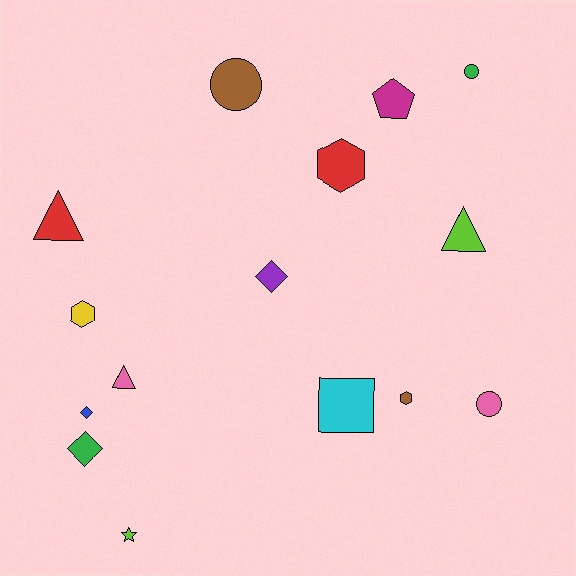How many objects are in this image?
There are 15 objects.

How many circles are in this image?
There are 3 circles.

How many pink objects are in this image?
There are 2 pink objects.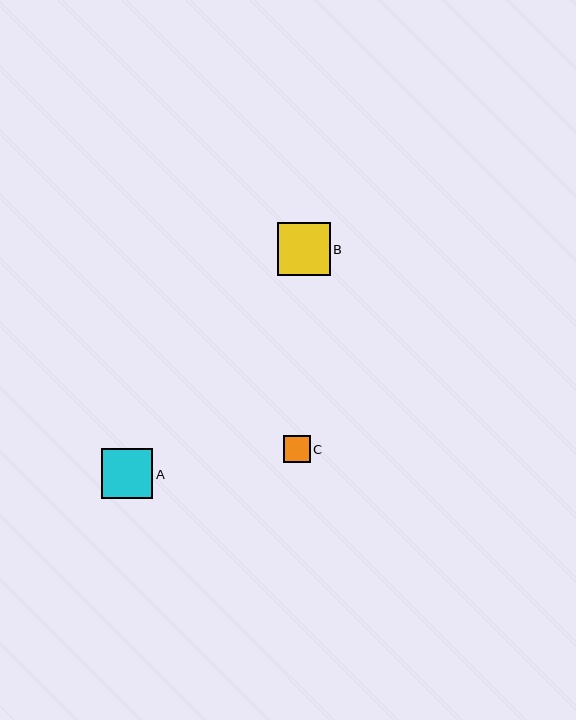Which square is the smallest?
Square C is the smallest with a size of approximately 27 pixels.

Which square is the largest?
Square B is the largest with a size of approximately 53 pixels.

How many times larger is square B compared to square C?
Square B is approximately 2.0 times the size of square C.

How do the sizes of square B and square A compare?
Square B and square A are approximately the same size.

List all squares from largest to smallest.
From largest to smallest: B, A, C.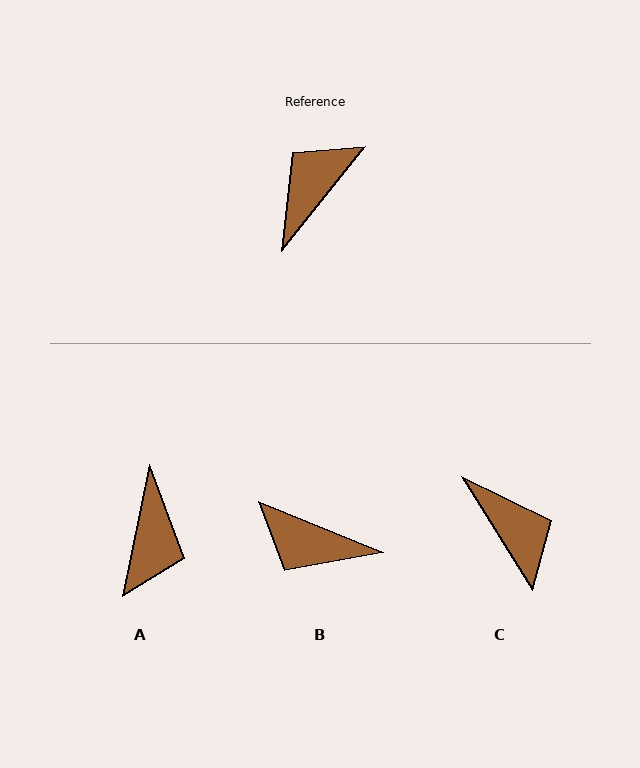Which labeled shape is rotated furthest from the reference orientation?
A, about 153 degrees away.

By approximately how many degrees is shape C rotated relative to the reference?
Approximately 110 degrees clockwise.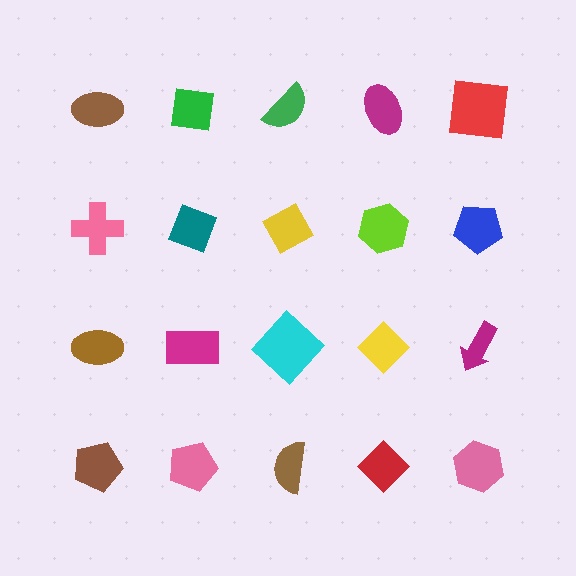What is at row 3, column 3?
A cyan diamond.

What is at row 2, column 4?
A lime hexagon.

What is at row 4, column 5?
A pink hexagon.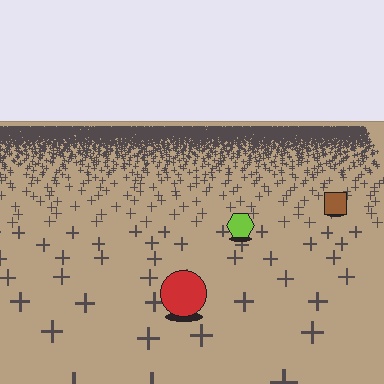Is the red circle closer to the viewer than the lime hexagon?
Yes. The red circle is closer — you can tell from the texture gradient: the ground texture is coarser near it.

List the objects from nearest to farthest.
From nearest to farthest: the red circle, the lime hexagon, the brown square.